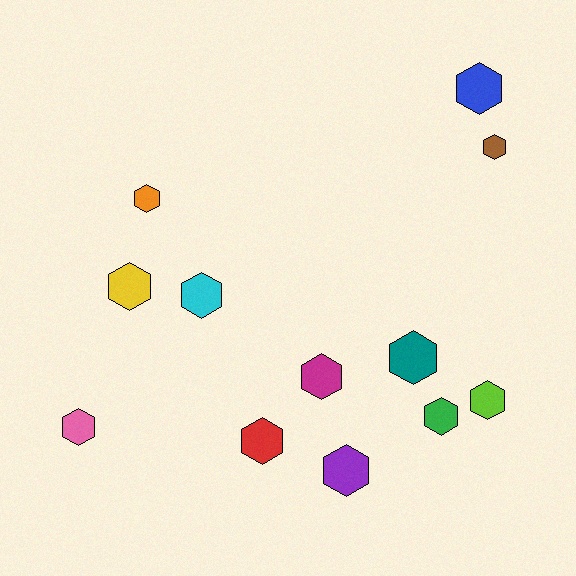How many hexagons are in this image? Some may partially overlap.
There are 12 hexagons.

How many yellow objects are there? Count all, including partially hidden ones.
There is 1 yellow object.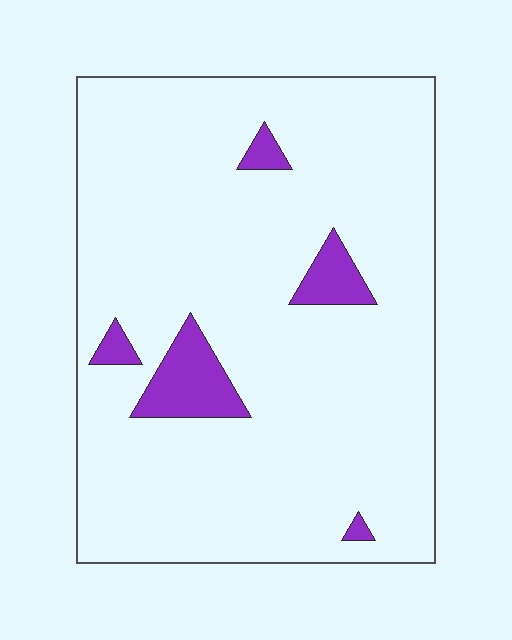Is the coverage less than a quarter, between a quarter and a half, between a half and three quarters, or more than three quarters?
Less than a quarter.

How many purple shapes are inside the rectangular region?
5.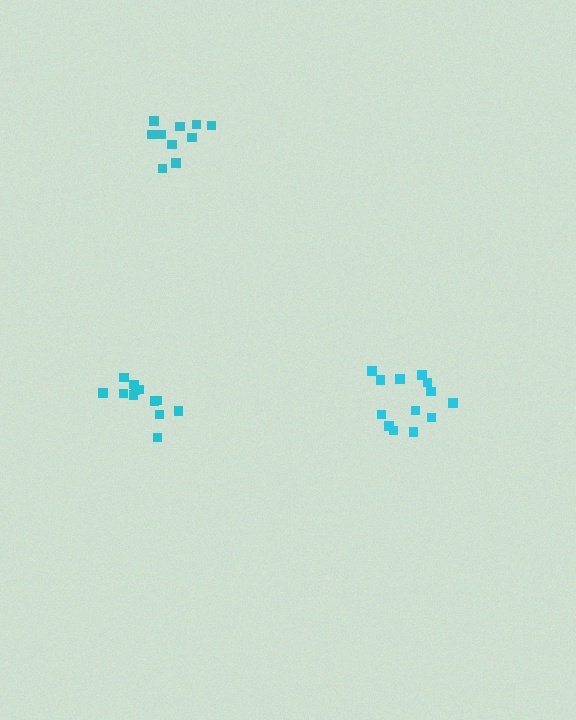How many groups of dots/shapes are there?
There are 3 groups.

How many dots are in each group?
Group 1: 12 dots, Group 2: 13 dots, Group 3: 10 dots (35 total).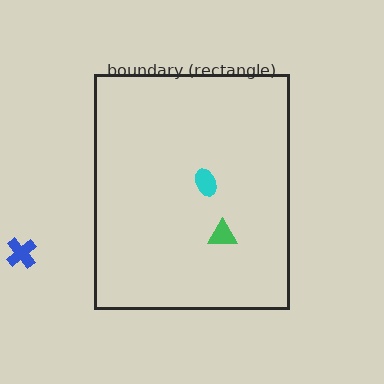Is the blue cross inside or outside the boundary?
Outside.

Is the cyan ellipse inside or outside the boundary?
Inside.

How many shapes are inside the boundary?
2 inside, 1 outside.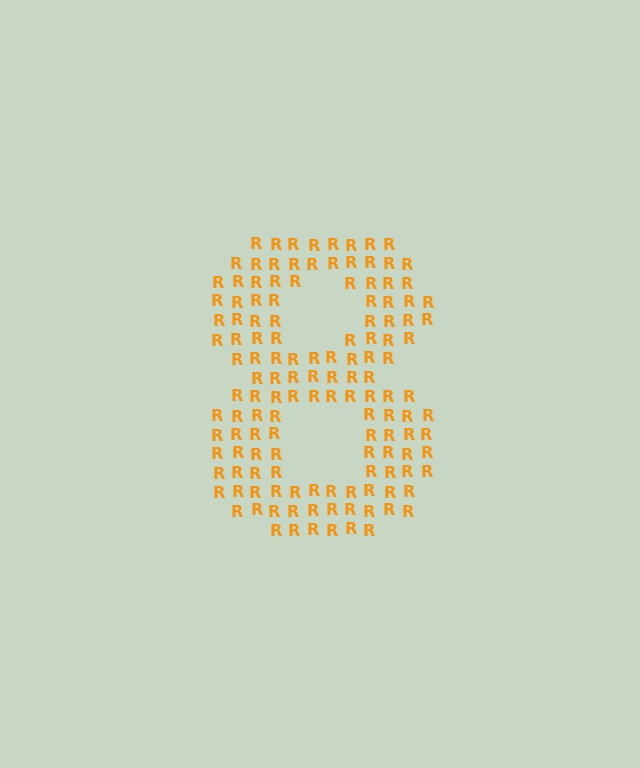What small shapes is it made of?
It is made of small letter R's.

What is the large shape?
The large shape is the digit 8.